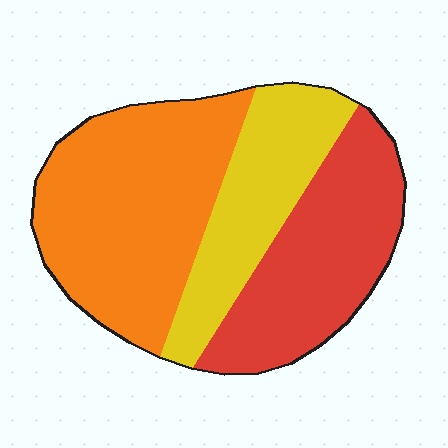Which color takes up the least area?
Yellow, at roughly 25%.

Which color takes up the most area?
Orange, at roughly 45%.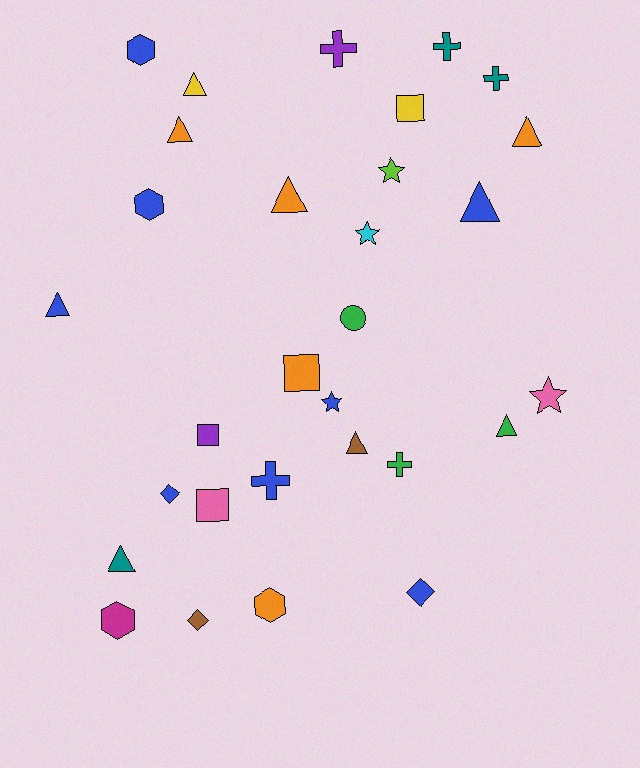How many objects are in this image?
There are 30 objects.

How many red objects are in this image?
There are no red objects.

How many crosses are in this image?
There are 5 crosses.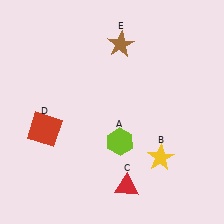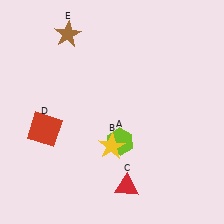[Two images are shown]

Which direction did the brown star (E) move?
The brown star (E) moved left.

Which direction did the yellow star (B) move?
The yellow star (B) moved left.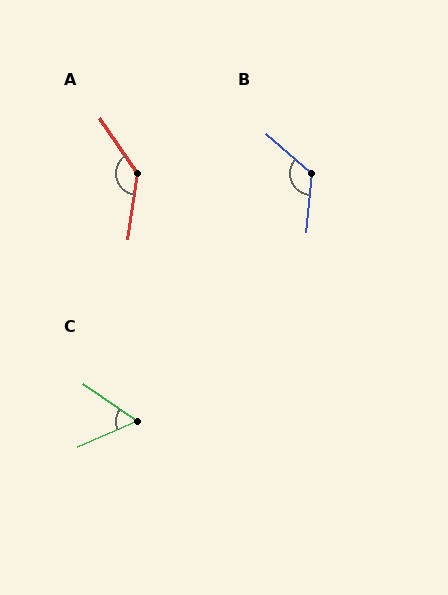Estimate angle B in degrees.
Approximately 126 degrees.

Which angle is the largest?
A, at approximately 138 degrees.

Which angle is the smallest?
C, at approximately 59 degrees.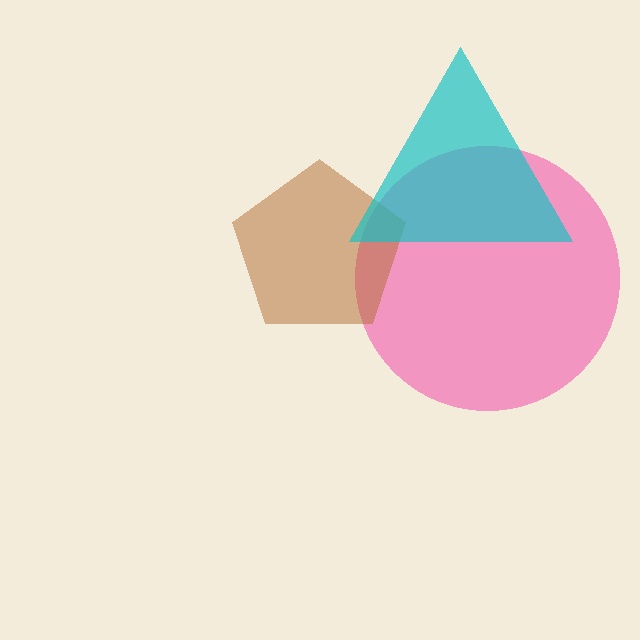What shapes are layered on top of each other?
The layered shapes are: a pink circle, a brown pentagon, a cyan triangle.